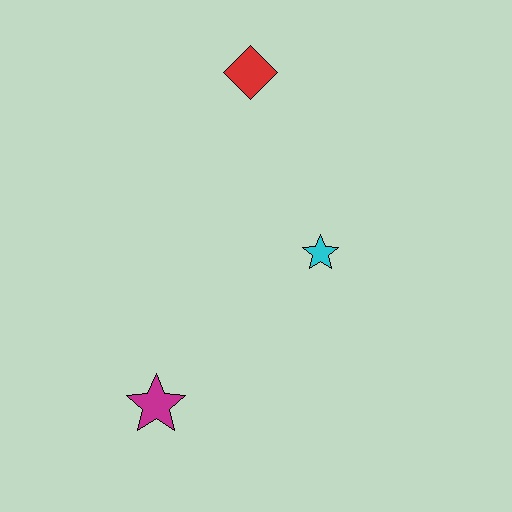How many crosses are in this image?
There are no crosses.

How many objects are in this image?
There are 3 objects.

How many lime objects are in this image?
There are no lime objects.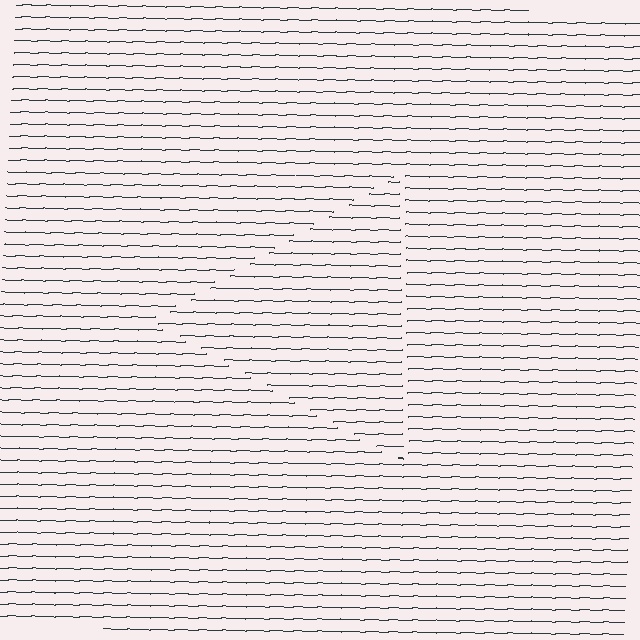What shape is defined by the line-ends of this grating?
An illusory triangle. The interior of the shape contains the same grating, shifted by half a period — the contour is defined by the phase discontinuity where line-ends from the inner and outer gratings abut.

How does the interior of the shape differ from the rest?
The interior of the shape contains the same grating, shifted by half a period — the contour is defined by the phase discontinuity where line-ends from the inner and outer gratings abut.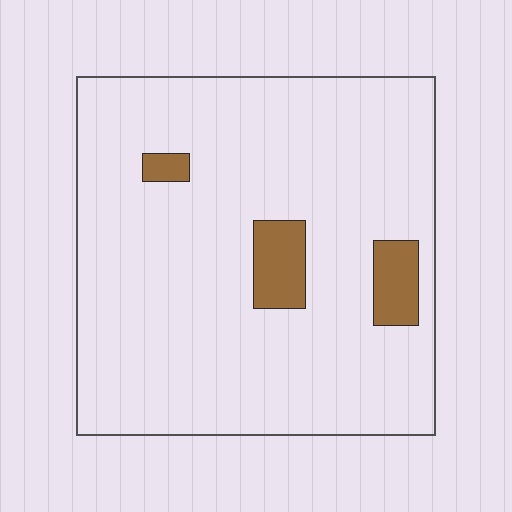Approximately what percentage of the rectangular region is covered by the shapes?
Approximately 10%.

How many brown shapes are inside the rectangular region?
3.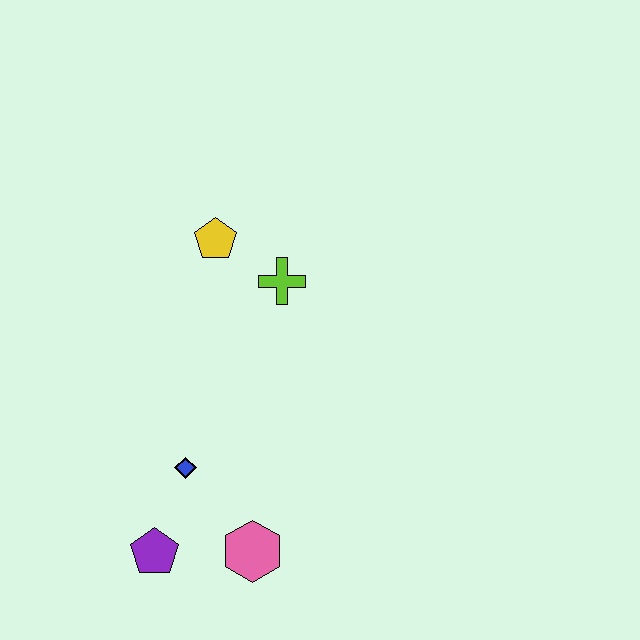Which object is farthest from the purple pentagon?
The yellow pentagon is farthest from the purple pentagon.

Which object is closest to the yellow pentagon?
The lime cross is closest to the yellow pentagon.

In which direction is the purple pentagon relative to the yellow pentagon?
The purple pentagon is below the yellow pentagon.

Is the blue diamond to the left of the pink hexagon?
Yes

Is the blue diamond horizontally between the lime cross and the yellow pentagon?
No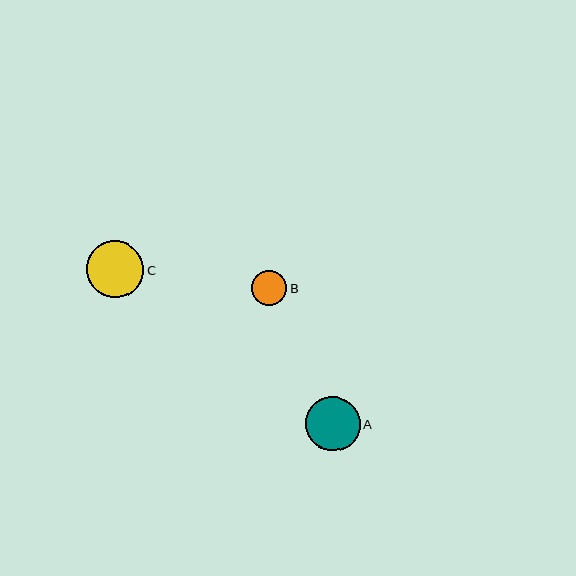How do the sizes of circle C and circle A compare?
Circle C and circle A are approximately the same size.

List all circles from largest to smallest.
From largest to smallest: C, A, B.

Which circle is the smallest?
Circle B is the smallest with a size of approximately 35 pixels.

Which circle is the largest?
Circle C is the largest with a size of approximately 57 pixels.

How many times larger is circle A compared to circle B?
Circle A is approximately 1.5 times the size of circle B.